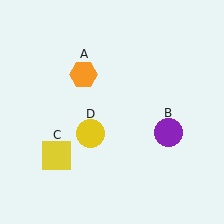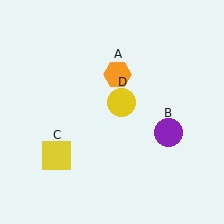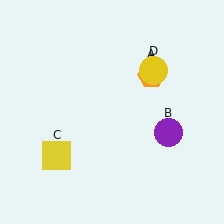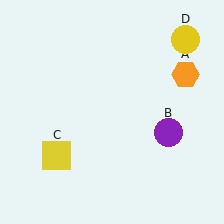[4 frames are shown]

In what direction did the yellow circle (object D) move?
The yellow circle (object D) moved up and to the right.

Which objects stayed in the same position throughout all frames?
Purple circle (object B) and yellow square (object C) remained stationary.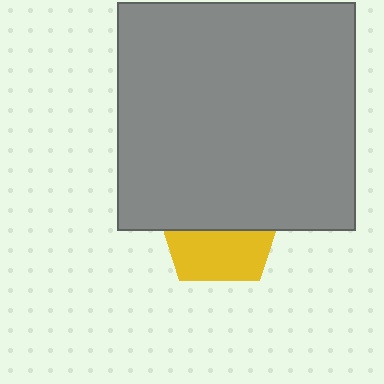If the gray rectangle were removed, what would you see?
You would see the complete yellow pentagon.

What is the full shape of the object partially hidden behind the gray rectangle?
The partially hidden object is a yellow pentagon.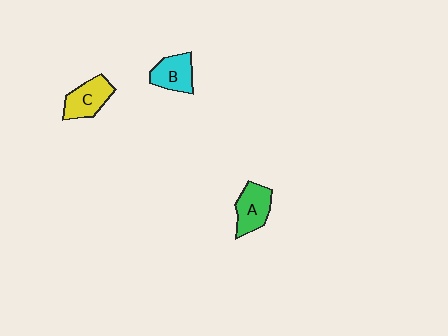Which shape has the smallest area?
Shape B (cyan).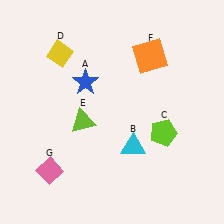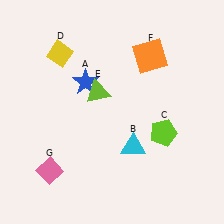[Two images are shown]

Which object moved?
The lime triangle (E) moved up.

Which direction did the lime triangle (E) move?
The lime triangle (E) moved up.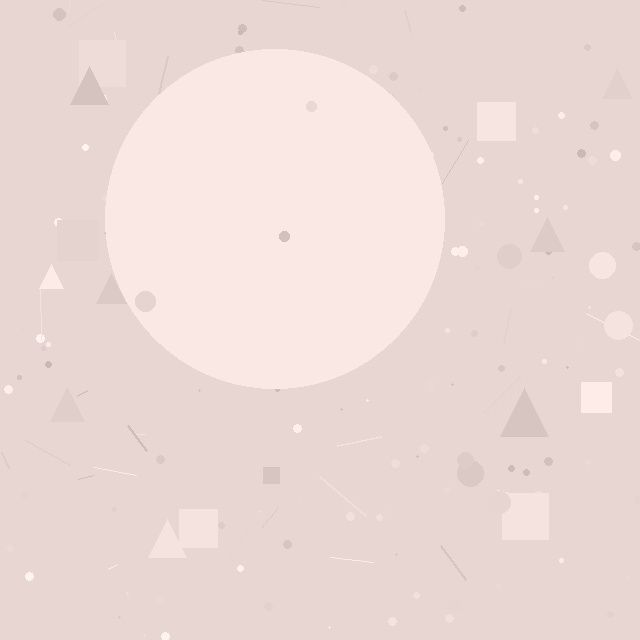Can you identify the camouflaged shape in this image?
The camouflaged shape is a circle.